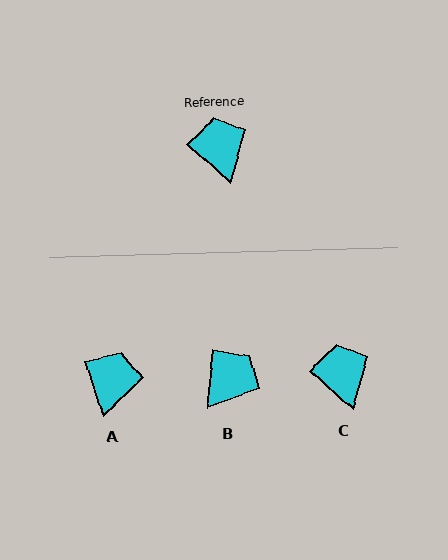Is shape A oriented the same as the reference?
No, it is off by about 30 degrees.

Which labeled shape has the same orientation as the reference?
C.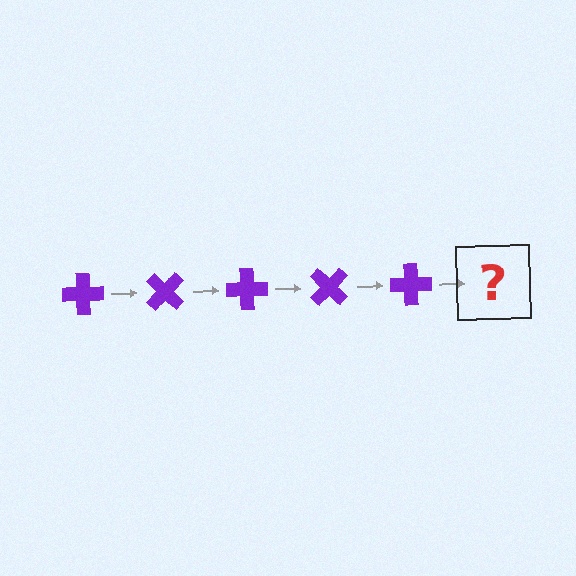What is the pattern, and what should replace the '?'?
The pattern is that the cross rotates 45 degrees each step. The '?' should be a purple cross rotated 225 degrees.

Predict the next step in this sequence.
The next step is a purple cross rotated 225 degrees.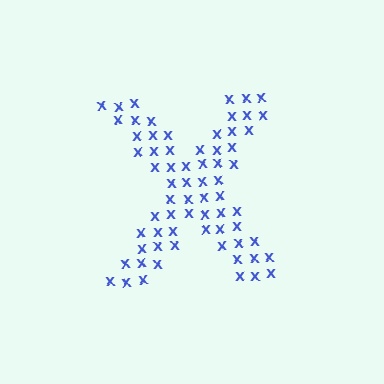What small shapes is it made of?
It is made of small letter X's.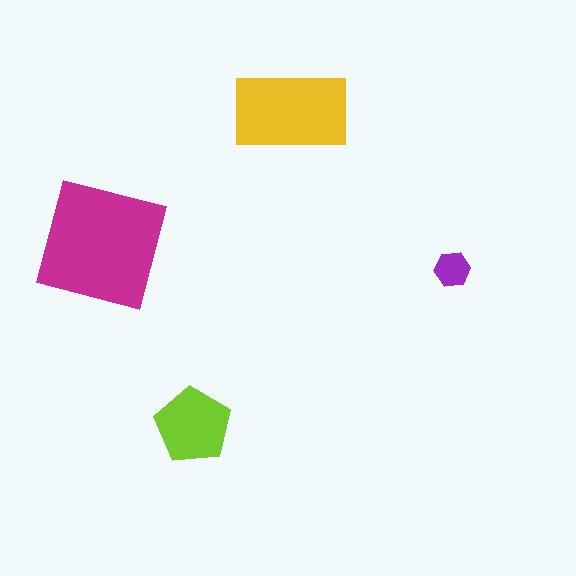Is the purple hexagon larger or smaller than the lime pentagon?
Smaller.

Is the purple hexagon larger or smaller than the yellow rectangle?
Smaller.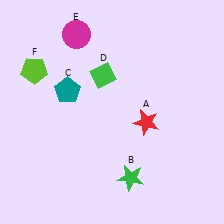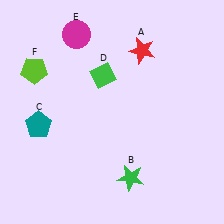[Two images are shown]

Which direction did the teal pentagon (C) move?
The teal pentagon (C) moved down.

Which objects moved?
The objects that moved are: the red star (A), the teal pentagon (C).